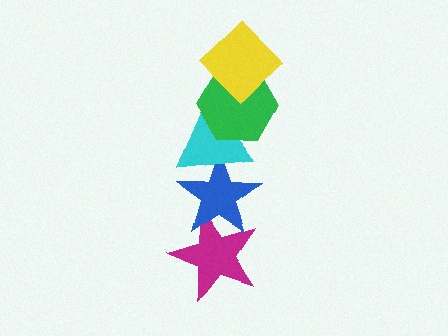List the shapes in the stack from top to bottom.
From top to bottom: the yellow diamond, the green hexagon, the cyan triangle, the blue star, the magenta star.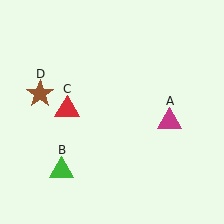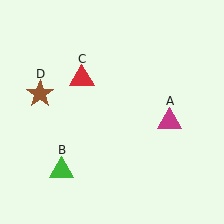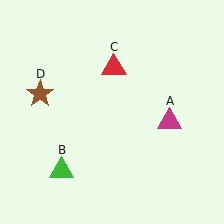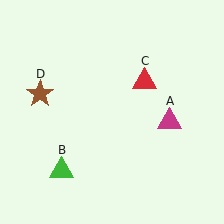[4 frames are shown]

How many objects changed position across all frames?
1 object changed position: red triangle (object C).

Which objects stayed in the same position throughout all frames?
Magenta triangle (object A) and green triangle (object B) and brown star (object D) remained stationary.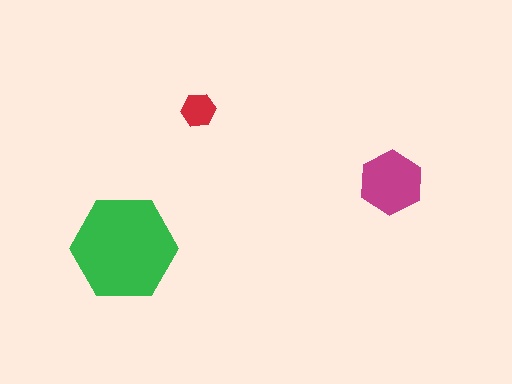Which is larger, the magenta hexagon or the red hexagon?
The magenta one.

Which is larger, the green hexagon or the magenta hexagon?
The green one.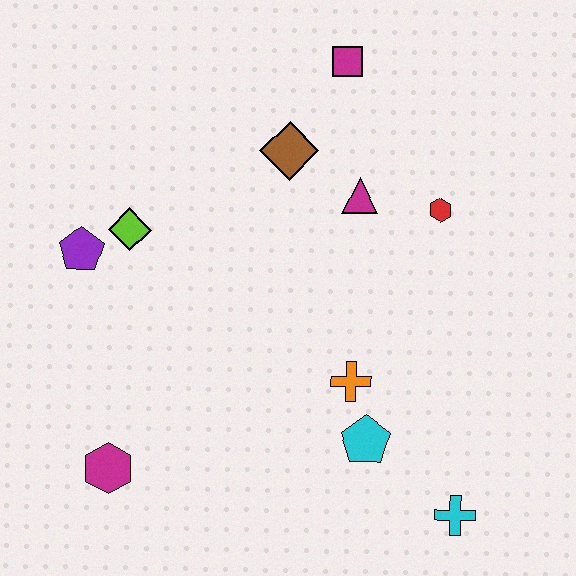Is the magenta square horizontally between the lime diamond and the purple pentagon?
No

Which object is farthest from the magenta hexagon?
The magenta square is farthest from the magenta hexagon.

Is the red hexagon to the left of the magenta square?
No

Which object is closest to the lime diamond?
The purple pentagon is closest to the lime diamond.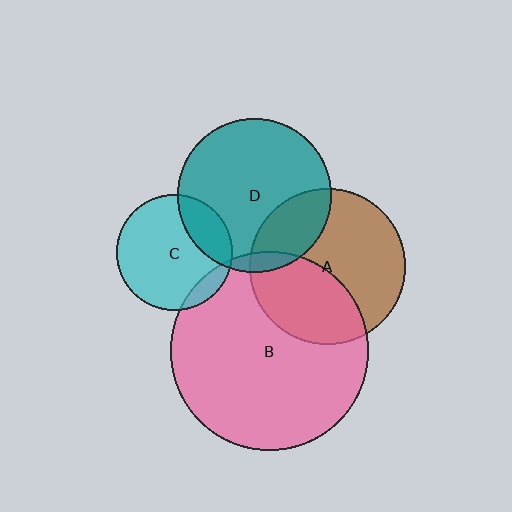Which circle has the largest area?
Circle B (pink).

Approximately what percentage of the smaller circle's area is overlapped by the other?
Approximately 40%.